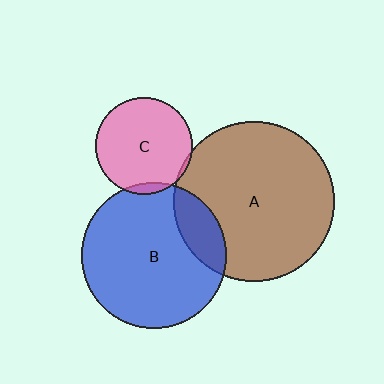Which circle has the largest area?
Circle A (brown).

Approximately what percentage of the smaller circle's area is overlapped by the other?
Approximately 15%.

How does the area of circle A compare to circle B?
Approximately 1.2 times.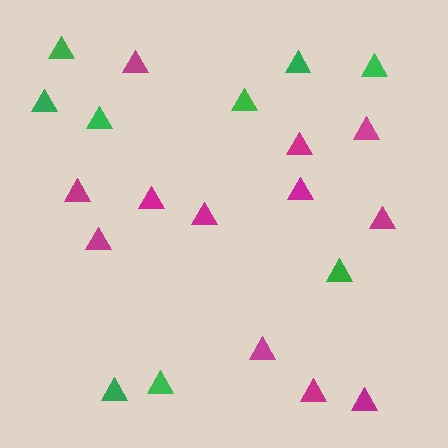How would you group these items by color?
There are 2 groups: one group of magenta triangles (12) and one group of green triangles (9).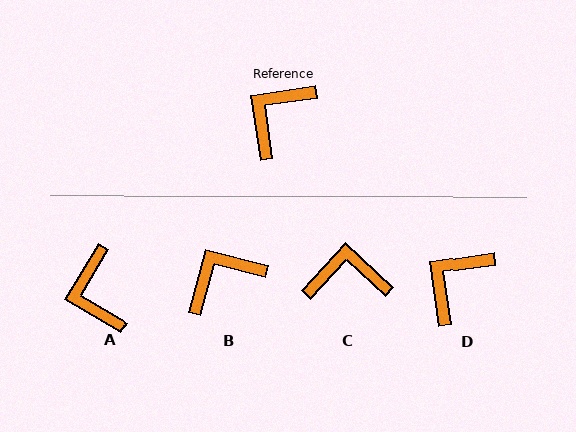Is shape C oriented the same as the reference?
No, it is off by about 51 degrees.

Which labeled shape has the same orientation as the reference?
D.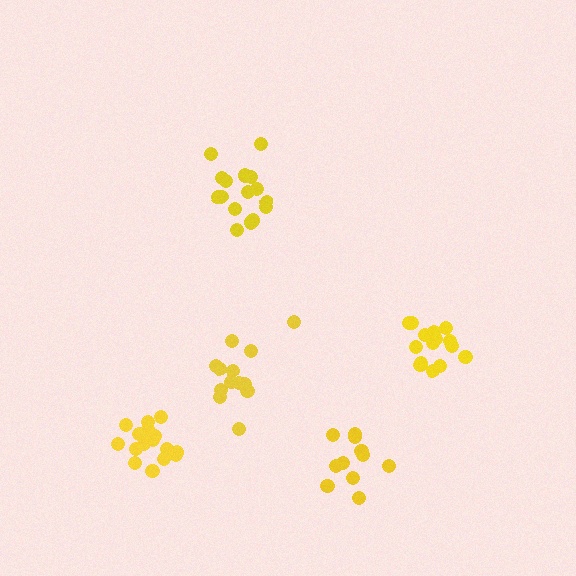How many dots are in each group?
Group 1: 11 dots, Group 2: 13 dots, Group 3: 16 dots, Group 4: 17 dots, Group 5: 16 dots (73 total).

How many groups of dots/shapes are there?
There are 5 groups.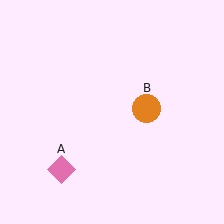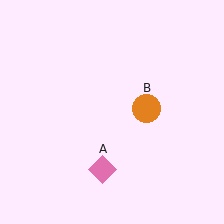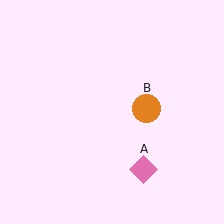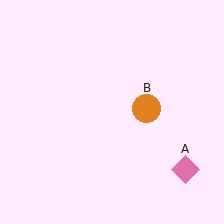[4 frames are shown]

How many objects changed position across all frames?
1 object changed position: pink diamond (object A).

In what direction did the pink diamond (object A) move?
The pink diamond (object A) moved right.